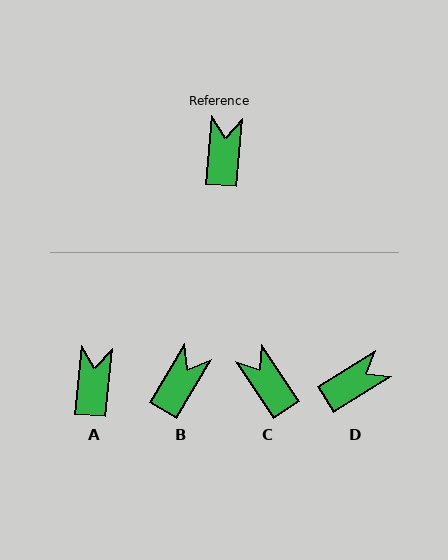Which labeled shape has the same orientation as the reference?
A.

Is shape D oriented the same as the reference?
No, it is off by about 53 degrees.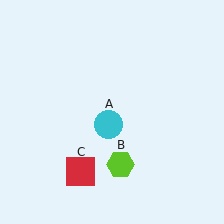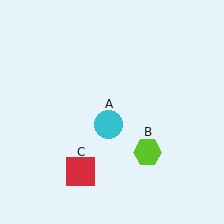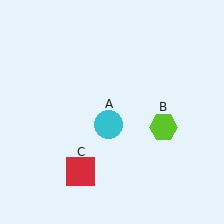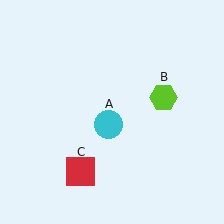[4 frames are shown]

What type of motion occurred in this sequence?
The lime hexagon (object B) rotated counterclockwise around the center of the scene.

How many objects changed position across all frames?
1 object changed position: lime hexagon (object B).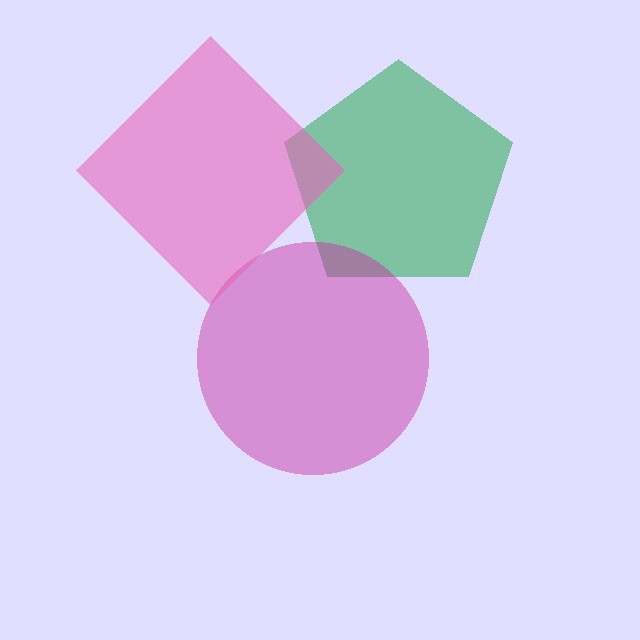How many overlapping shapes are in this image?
There are 3 overlapping shapes in the image.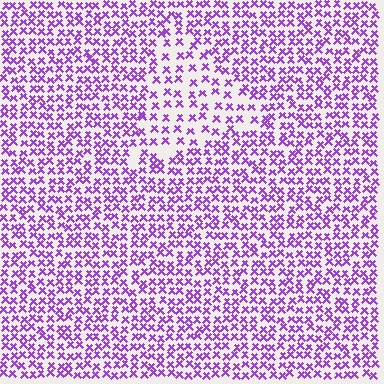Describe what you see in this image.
The image contains small purple elements arranged at two different densities. A triangle-shaped region is visible where the elements are less densely packed than the surrounding area.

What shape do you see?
I see a triangle.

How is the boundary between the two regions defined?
The boundary is defined by a change in element density (approximately 1.8x ratio). All elements are the same color, size, and shape.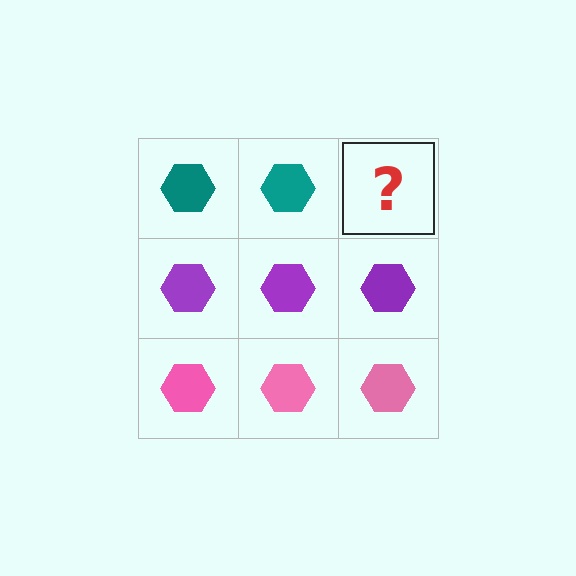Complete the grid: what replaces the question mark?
The question mark should be replaced with a teal hexagon.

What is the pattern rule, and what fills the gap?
The rule is that each row has a consistent color. The gap should be filled with a teal hexagon.